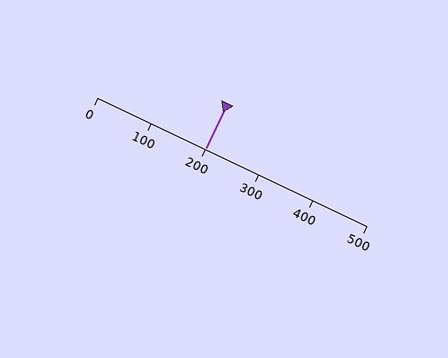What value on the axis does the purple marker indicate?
The marker indicates approximately 200.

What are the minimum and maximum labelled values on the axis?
The axis runs from 0 to 500.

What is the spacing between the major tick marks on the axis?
The major ticks are spaced 100 apart.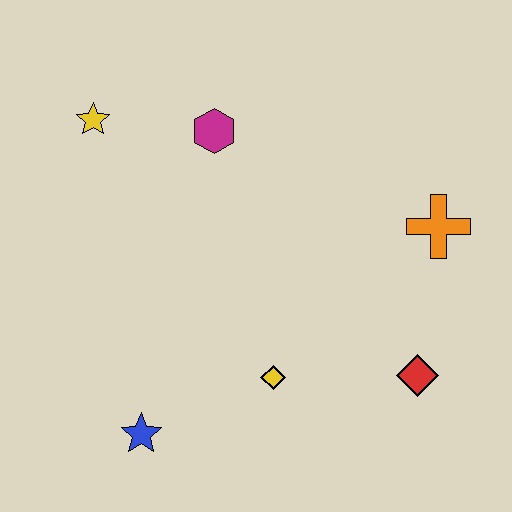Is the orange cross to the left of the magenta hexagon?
No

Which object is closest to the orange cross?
The red diamond is closest to the orange cross.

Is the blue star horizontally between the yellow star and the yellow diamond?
Yes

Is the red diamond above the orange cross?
No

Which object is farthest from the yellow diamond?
The yellow star is farthest from the yellow diamond.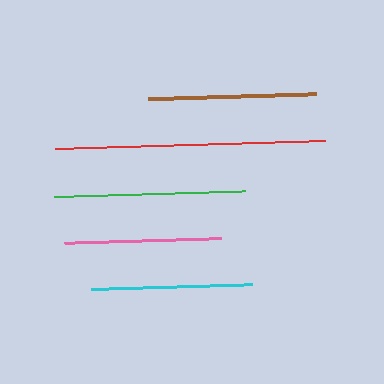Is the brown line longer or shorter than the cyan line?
The brown line is longer than the cyan line.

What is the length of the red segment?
The red segment is approximately 271 pixels long.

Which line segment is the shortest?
The pink line is the shortest at approximately 157 pixels.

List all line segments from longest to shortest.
From longest to shortest: red, green, brown, cyan, pink.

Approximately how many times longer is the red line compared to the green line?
The red line is approximately 1.4 times the length of the green line.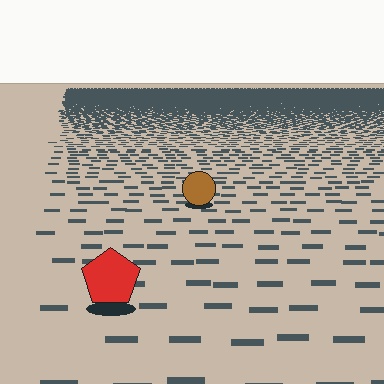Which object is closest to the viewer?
The red pentagon is closest. The texture marks near it are larger and more spread out.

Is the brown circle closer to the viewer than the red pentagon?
No. The red pentagon is closer — you can tell from the texture gradient: the ground texture is coarser near it.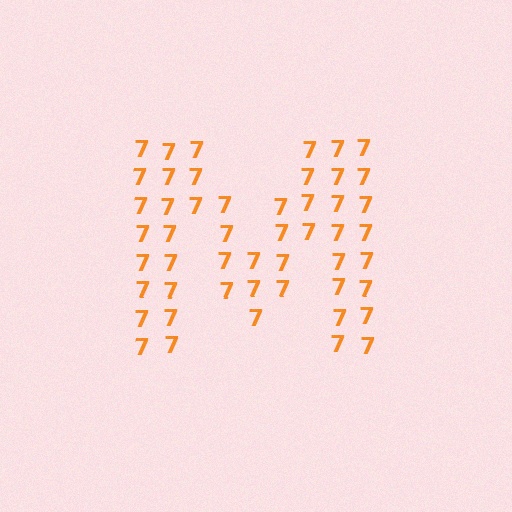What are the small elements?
The small elements are digit 7's.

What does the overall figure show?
The overall figure shows the letter M.